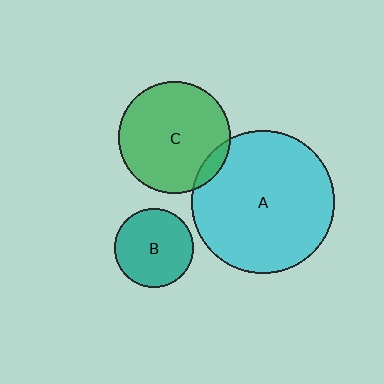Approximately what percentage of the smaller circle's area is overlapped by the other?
Approximately 10%.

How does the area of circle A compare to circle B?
Approximately 3.3 times.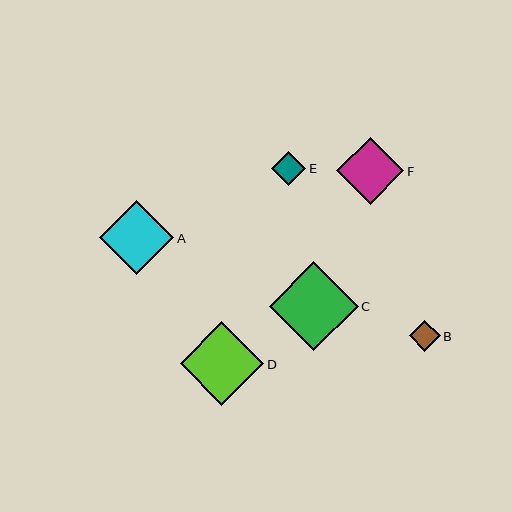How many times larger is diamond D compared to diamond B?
Diamond D is approximately 2.7 times the size of diamond B.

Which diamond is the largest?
Diamond C is the largest with a size of approximately 89 pixels.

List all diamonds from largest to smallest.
From largest to smallest: C, D, A, F, E, B.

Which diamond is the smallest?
Diamond B is the smallest with a size of approximately 31 pixels.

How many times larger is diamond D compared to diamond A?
Diamond D is approximately 1.1 times the size of diamond A.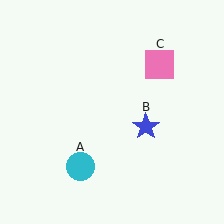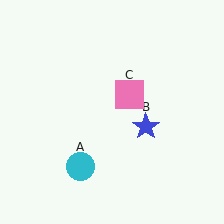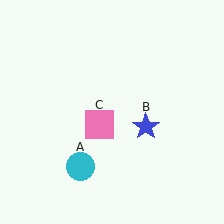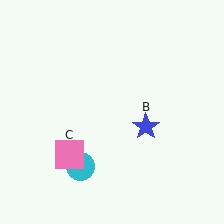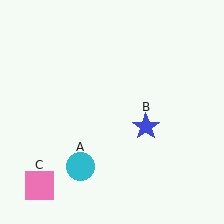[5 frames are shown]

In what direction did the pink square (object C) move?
The pink square (object C) moved down and to the left.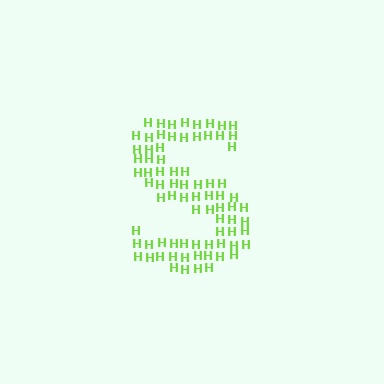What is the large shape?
The large shape is the letter S.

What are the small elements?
The small elements are letter H's.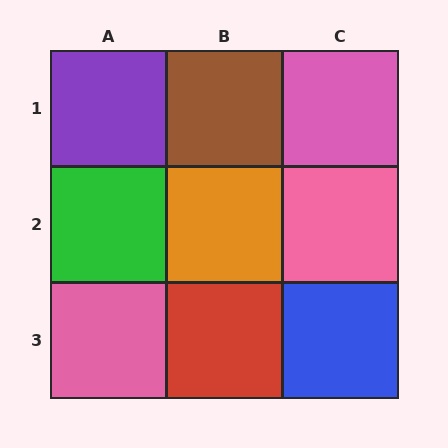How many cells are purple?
1 cell is purple.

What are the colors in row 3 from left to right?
Pink, red, blue.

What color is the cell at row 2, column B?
Orange.